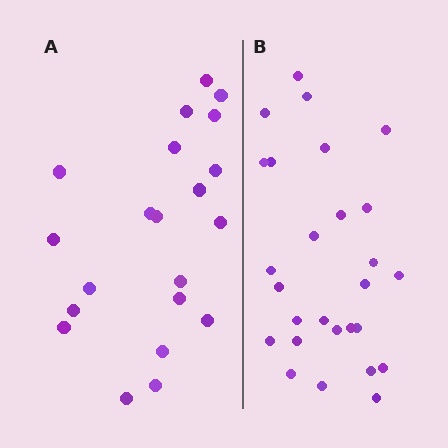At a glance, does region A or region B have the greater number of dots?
Region B (the right region) has more dots.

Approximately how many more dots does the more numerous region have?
Region B has about 6 more dots than region A.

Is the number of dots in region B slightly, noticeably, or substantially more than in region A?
Region B has noticeably more, but not dramatically so. The ratio is roughly 1.3 to 1.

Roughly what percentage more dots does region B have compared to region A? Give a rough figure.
About 30% more.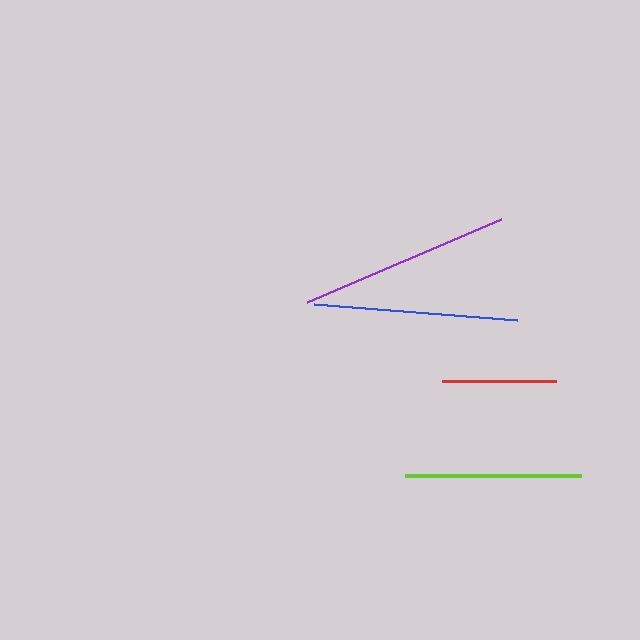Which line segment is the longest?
The purple line is the longest at approximately 212 pixels.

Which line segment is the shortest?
The red line is the shortest at approximately 114 pixels.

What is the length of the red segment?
The red segment is approximately 114 pixels long.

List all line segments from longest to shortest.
From longest to shortest: purple, blue, lime, red.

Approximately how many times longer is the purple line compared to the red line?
The purple line is approximately 1.9 times the length of the red line.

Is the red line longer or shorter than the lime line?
The lime line is longer than the red line.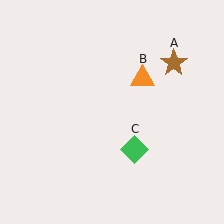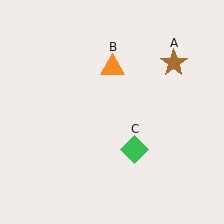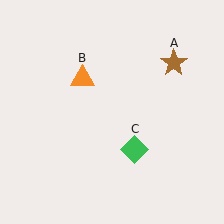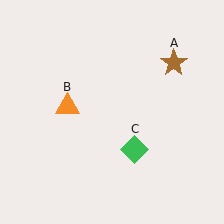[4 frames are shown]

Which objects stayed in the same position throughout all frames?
Brown star (object A) and green diamond (object C) remained stationary.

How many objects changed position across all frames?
1 object changed position: orange triangle (object B).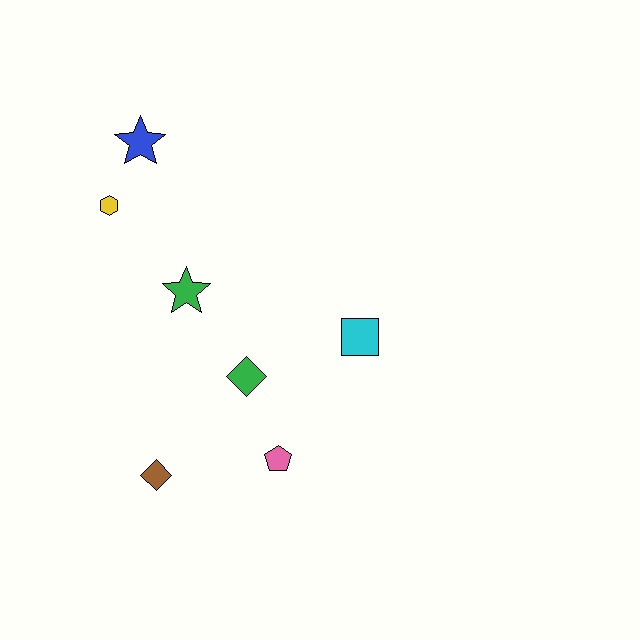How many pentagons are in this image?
There is 1 pentagon.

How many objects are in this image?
There are 7 objects.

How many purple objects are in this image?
There are no purple objects.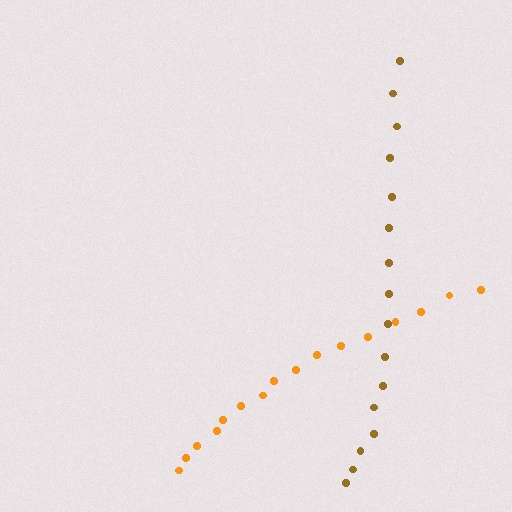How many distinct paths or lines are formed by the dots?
There are 2 distinct paths.